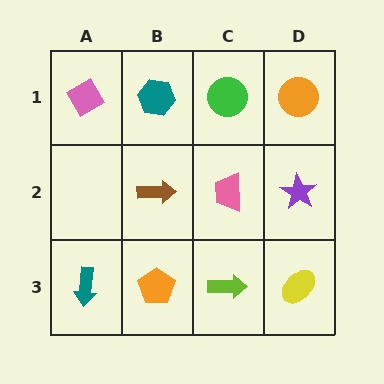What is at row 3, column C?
A lime arrow.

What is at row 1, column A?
A pink diamond.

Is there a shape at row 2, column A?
No, that cell is empty.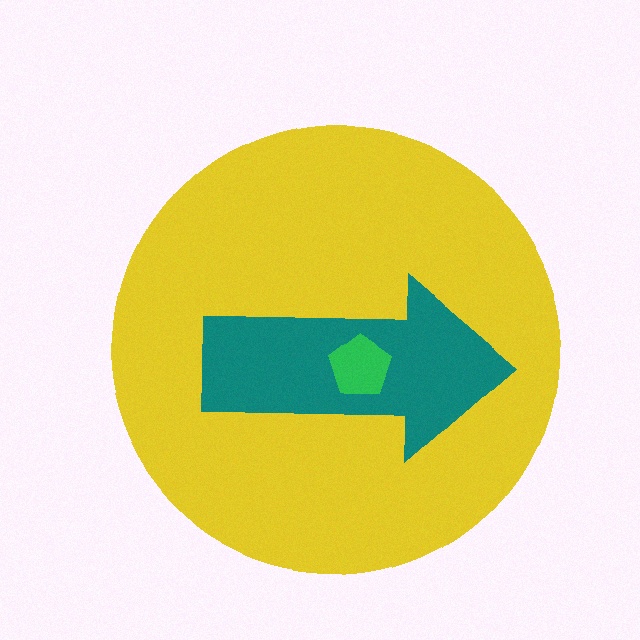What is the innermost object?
The green pentagon.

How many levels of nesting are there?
3.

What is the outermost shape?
The yellow circle.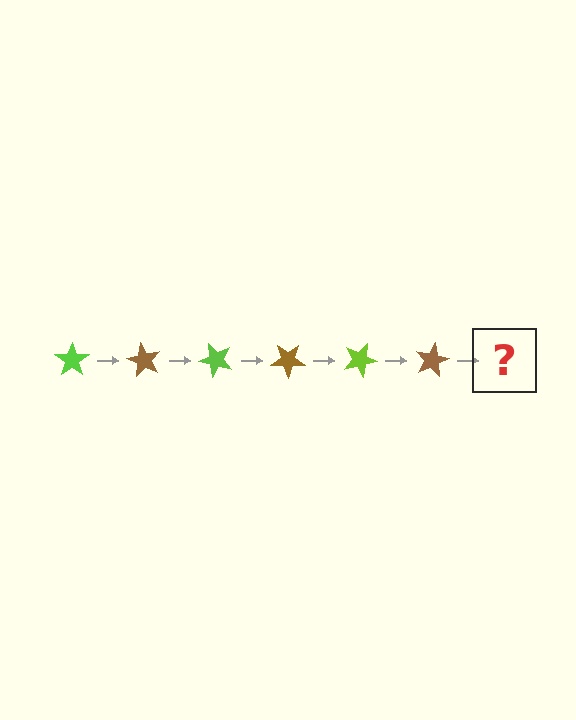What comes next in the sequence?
The next element should be a lime star, rotated 360 degrees from the start.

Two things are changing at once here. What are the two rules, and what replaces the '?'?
The two rules are that it rotates 60 degrees each step and the color cycles through lime and brown. The '?' should be a lime star, rotated 360 degrees from the start.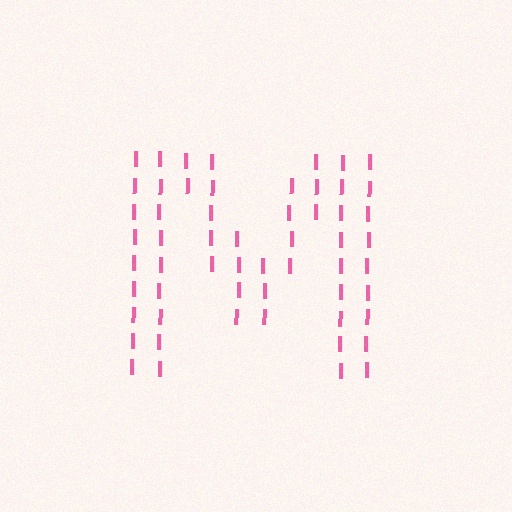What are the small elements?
The small elements are letter I's.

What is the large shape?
The large shape is the letter M.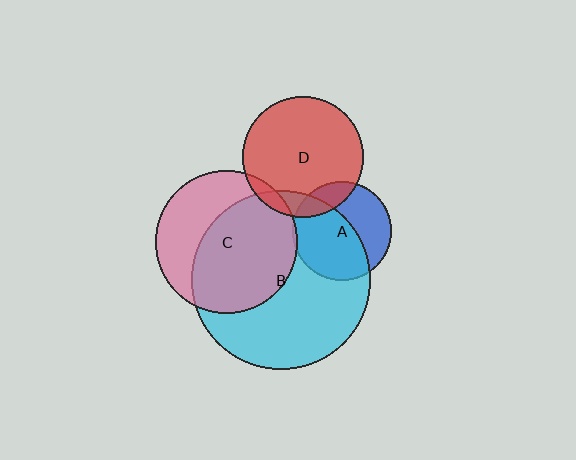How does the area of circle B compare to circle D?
Approximately 2.2 times.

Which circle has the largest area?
Circle B (cyan).